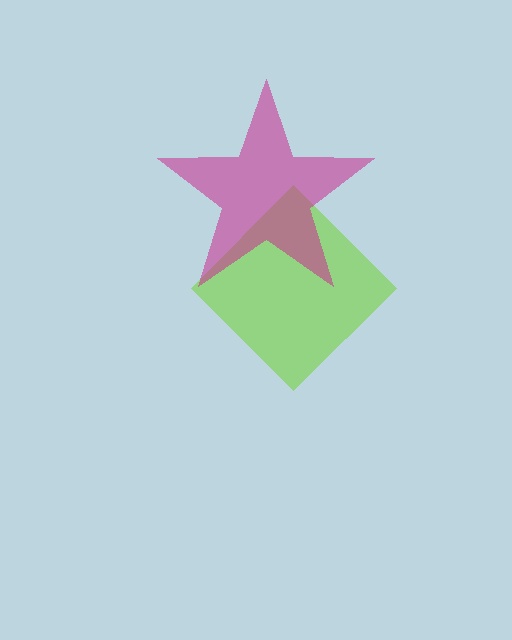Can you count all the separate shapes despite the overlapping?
Yes, there are 2 separate shapes.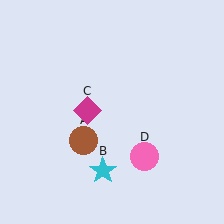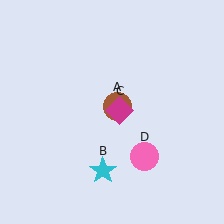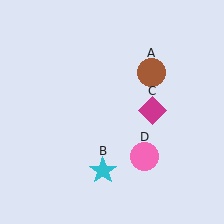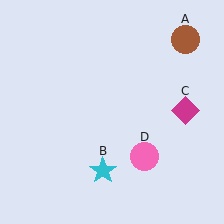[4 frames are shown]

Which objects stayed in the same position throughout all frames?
Cyan star (object B) and pink circle (object D) remained stationary.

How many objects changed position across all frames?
2 objects changed position: brown circle (object A), magenta diamond (object C).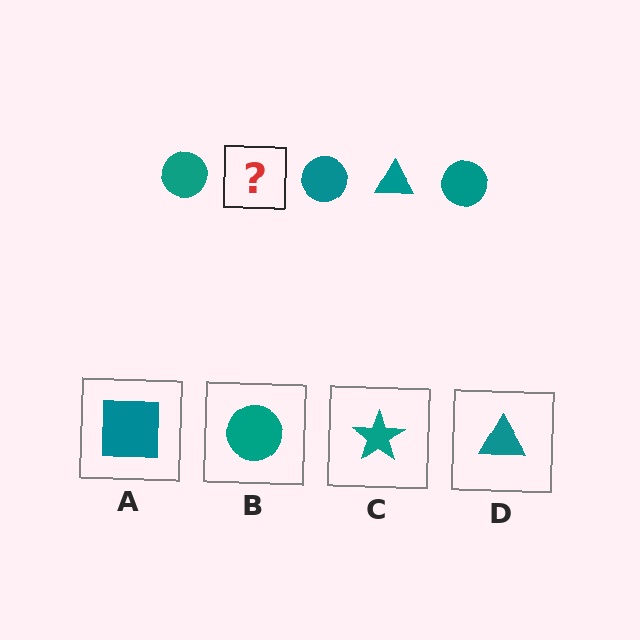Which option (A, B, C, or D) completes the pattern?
D.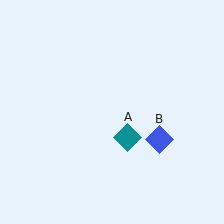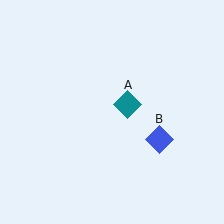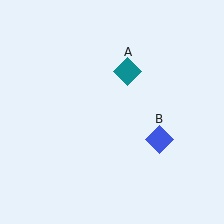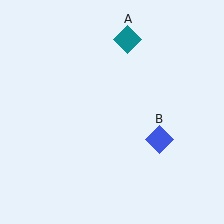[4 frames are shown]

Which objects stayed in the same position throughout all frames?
Blue diamond (object B) remained stationary.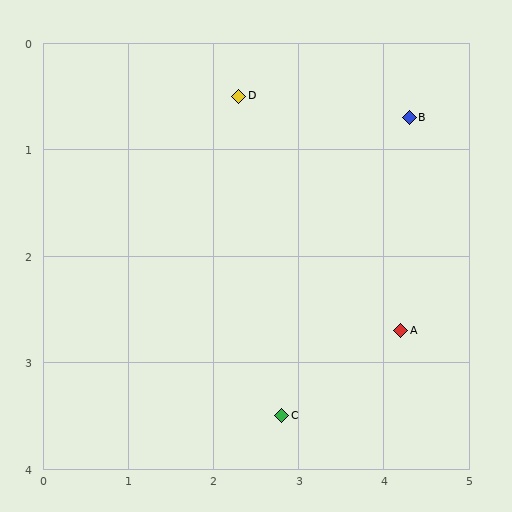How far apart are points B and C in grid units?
Points B and C are about 3.2 grid units apart.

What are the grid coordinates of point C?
Point C is at approximately (2.8, 3.5).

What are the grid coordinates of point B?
Point B is at approximately (4.3, 0.7).